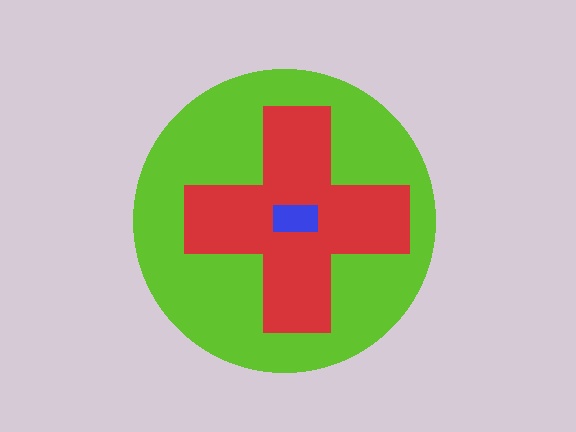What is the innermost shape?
The blue rectangle.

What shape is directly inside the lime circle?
The red cross.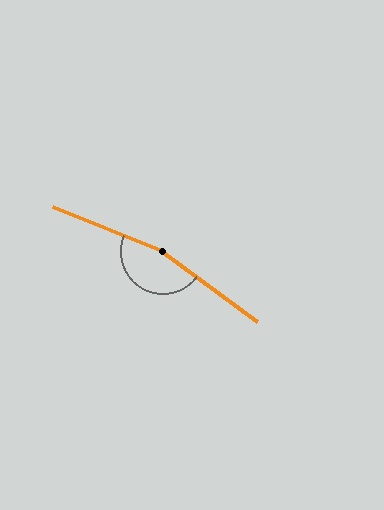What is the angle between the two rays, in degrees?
Approximately 165 degrees.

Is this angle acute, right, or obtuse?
It is obtuse.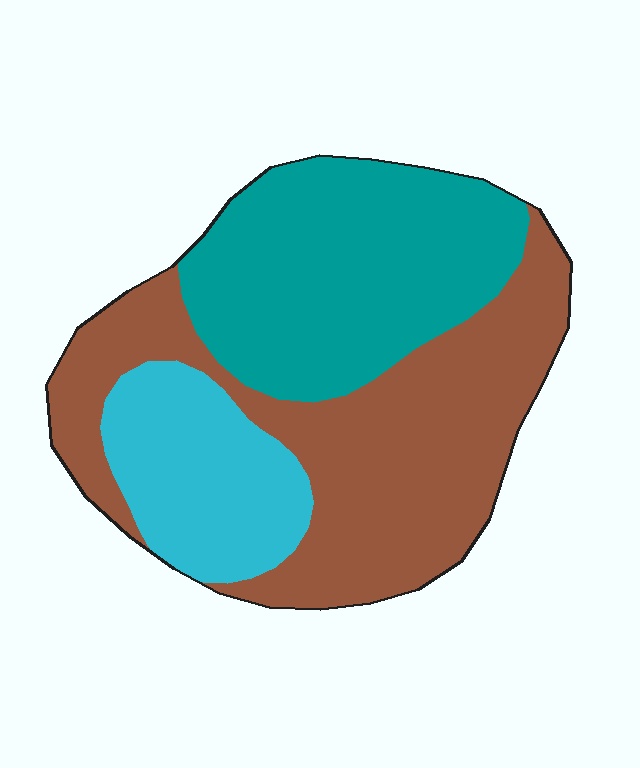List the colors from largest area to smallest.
From largest to smallest: brown, teal, cyan.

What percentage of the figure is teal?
Teal covers around 35% of the figure.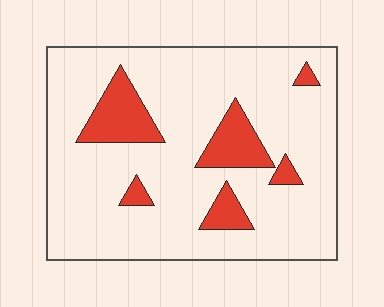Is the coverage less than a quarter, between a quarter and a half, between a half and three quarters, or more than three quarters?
Less than a quarter.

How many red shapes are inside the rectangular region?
6.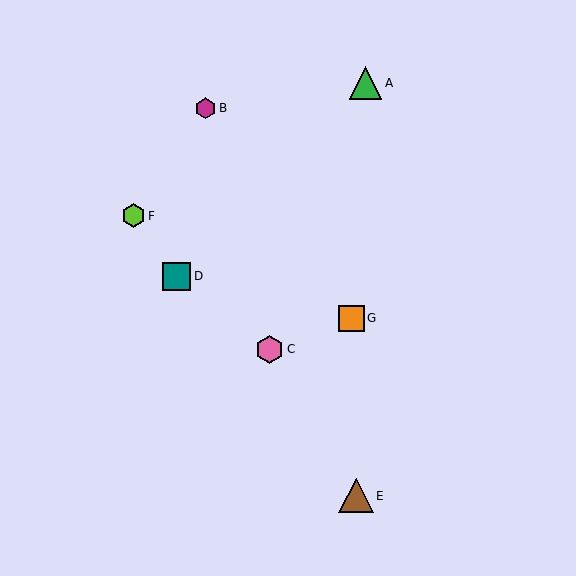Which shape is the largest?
The brown triangle (labeled E) is the largest.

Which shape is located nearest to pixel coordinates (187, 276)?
The teal square (labeled D) at (176, 276) is nearest to that location.